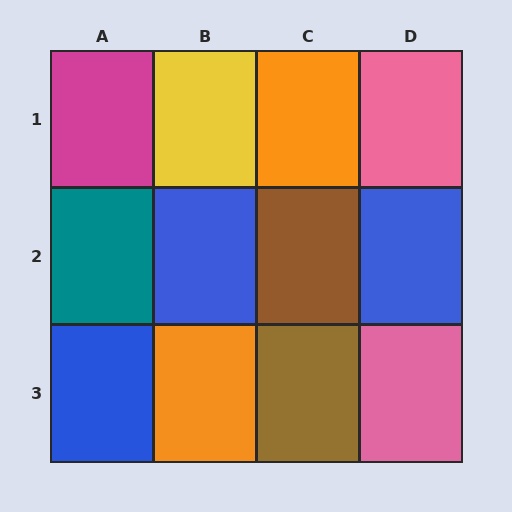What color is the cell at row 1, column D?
Pink.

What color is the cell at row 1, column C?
Orange.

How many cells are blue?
3 cells are blue.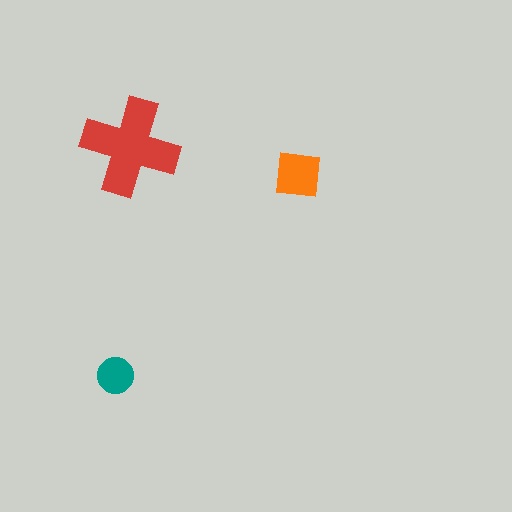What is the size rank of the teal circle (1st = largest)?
3rd.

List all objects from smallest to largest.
The teal circle, the orange square, the red cross.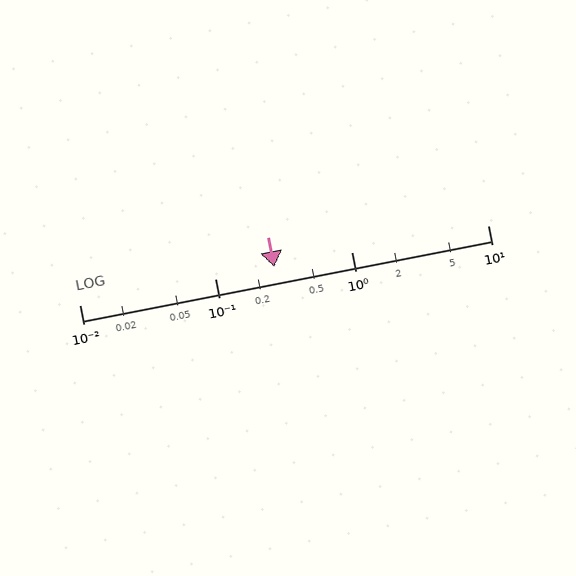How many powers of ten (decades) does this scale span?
The scale spans 3 decades, from 0.01 to 10.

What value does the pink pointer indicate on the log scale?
The pointer indicates approximately 0.27.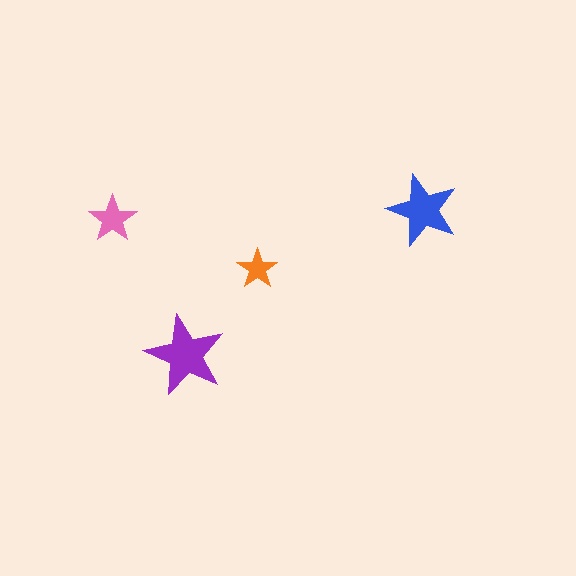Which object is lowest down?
The purple star is bottommost.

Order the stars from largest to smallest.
the purple one, the blue one, the pink one, the orange one.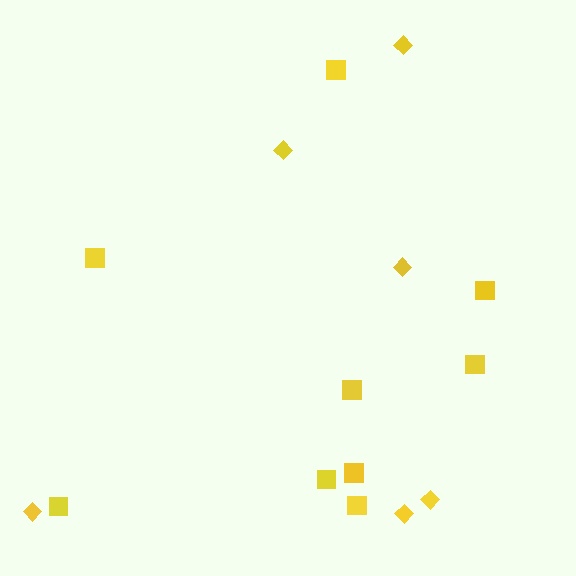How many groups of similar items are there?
There are 2 groups: one group of diamonds (6) and one group of squares (9).